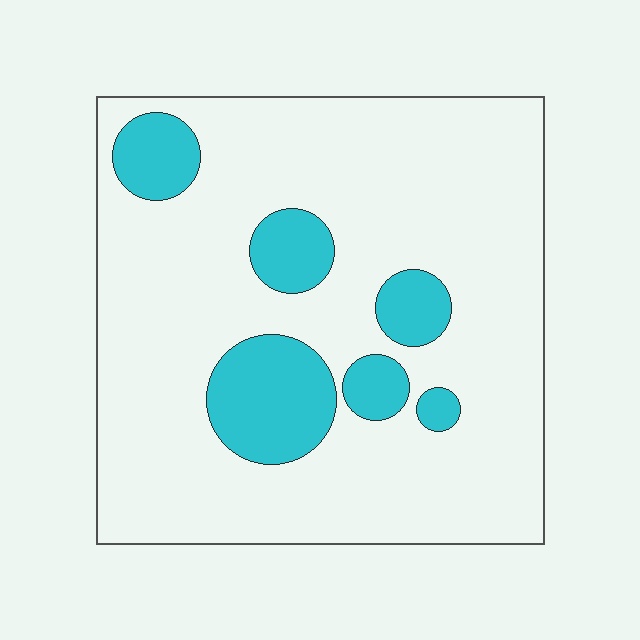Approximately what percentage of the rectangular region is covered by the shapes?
Approximately 20%.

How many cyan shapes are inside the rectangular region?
6.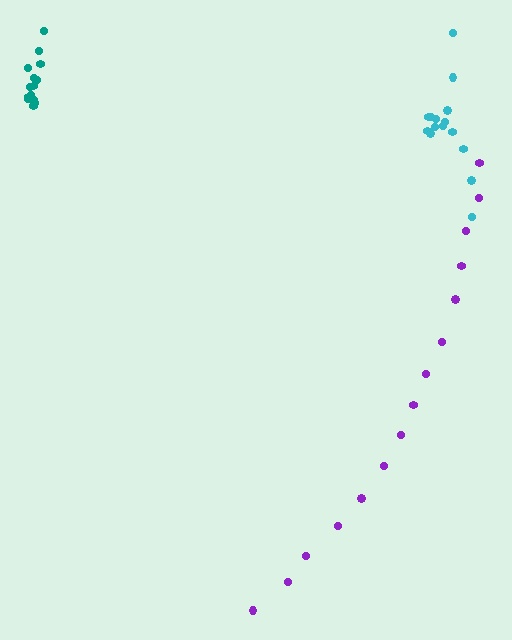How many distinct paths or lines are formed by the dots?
There are 3 distinct paths.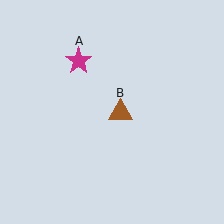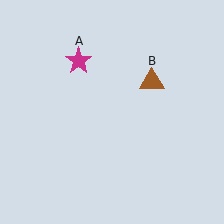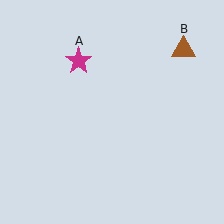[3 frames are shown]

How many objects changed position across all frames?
1 object changed position: brown triangle (object B).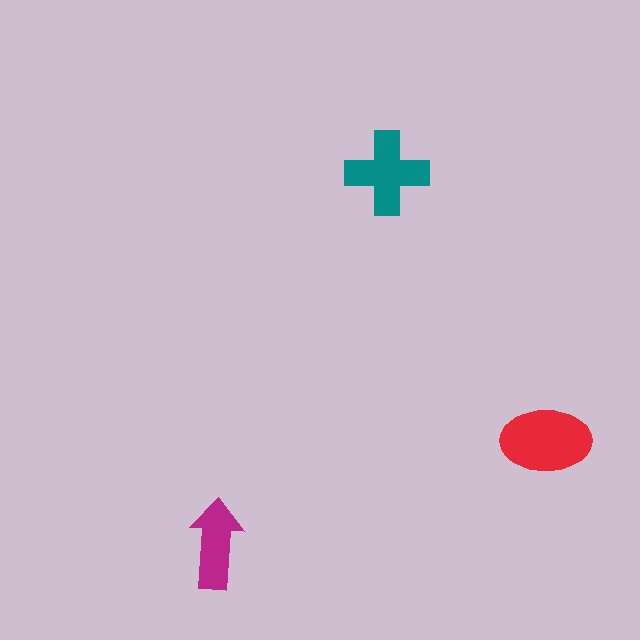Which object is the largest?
The red ellipse.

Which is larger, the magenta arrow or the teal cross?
The teal cross.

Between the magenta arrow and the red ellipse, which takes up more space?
The red ellipse.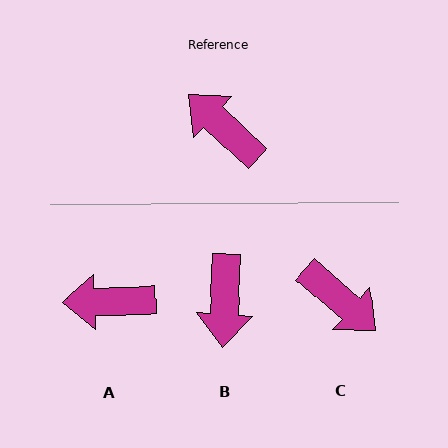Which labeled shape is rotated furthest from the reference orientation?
C, about 178 degrees away.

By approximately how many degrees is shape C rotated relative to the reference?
Approximately 178 degrees clockwise.